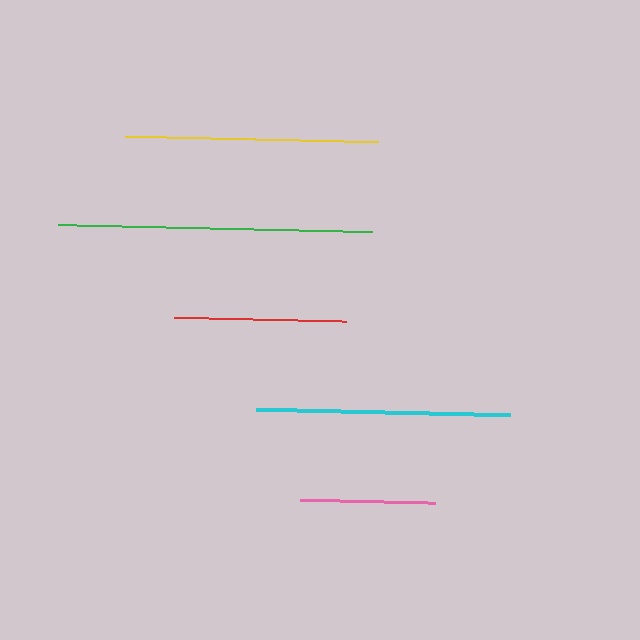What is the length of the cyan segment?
The cyan segment is approximately 254 pixels long.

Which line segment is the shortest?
The pink line is the shortest at approximately 135 pixels.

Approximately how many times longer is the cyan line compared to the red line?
The cyan line is approximately 1.5 times the length of the red line.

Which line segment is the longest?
The green line is the longest at approximately 314 pixels.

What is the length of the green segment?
The green segment is approximately 314 pixels long.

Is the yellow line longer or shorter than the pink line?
The yellow line is longer than the pink line.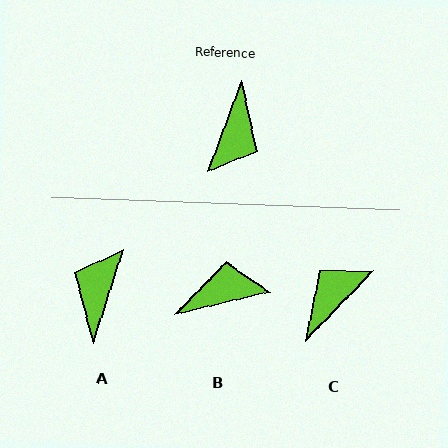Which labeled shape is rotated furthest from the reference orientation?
A, about 177 degrees away.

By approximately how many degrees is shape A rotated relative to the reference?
Approximately 177 degrees clockwise.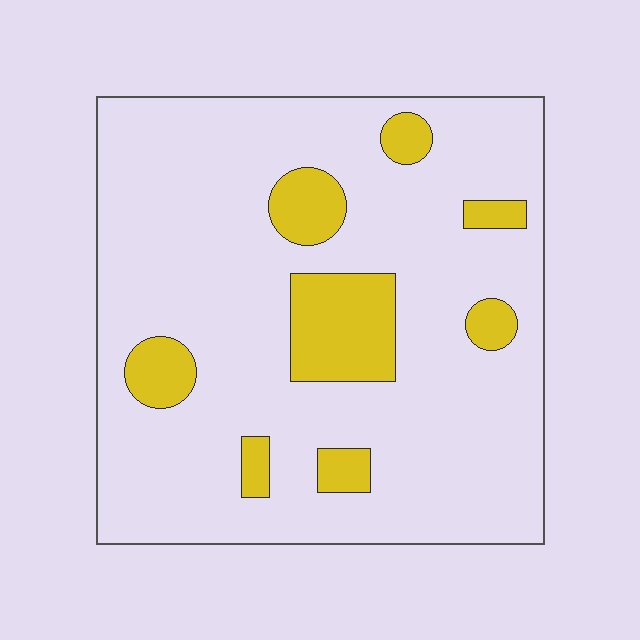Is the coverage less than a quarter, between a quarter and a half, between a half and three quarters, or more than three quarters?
Less than a quarter.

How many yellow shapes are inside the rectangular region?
8.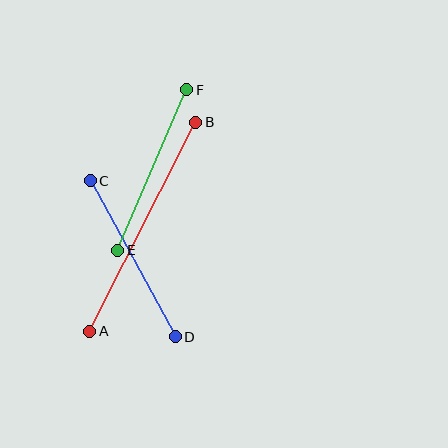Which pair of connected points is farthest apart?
Points A and B are farthest apart.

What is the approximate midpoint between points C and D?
The midpoint is at approximately (133, 259) pixels.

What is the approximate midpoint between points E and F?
The midpoint is at approximately (152, 170) pixels.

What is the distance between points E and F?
The distance is approximately 175 pixels.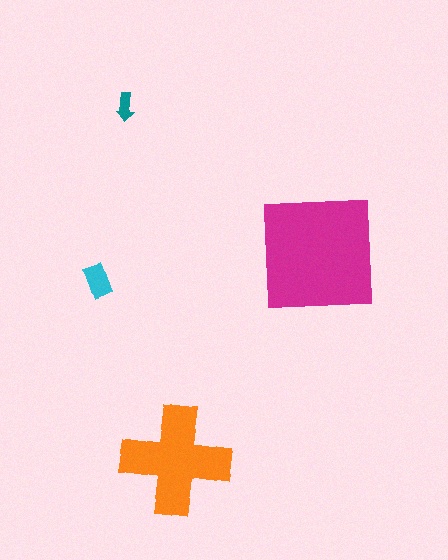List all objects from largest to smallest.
The magenta square, the orange cross, the cyan rectangle, the teal arrow.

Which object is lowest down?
The orange cross is bottommost.